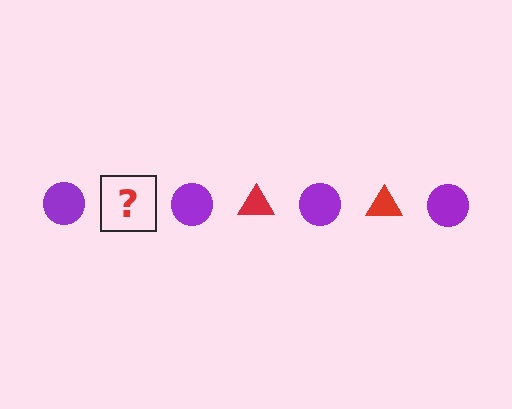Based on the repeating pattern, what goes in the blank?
The blank should be a red triangle.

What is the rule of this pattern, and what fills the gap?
The rule is that the pattern alternates between purple circle and red triangle. The gap should be filled with a red triangle.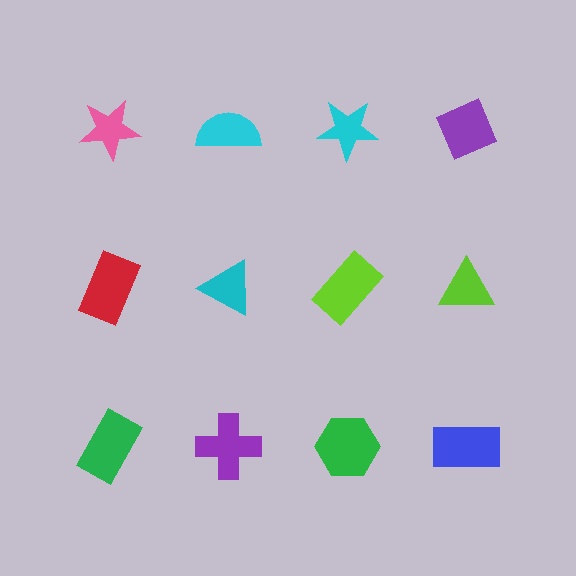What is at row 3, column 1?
A green rectangle.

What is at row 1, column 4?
A purple diamond.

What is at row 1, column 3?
A cyan star.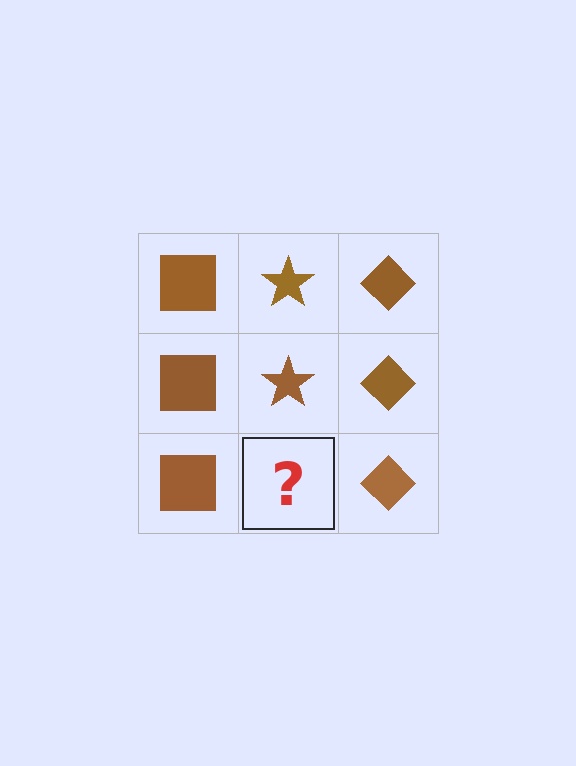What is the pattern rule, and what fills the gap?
The rule is that each column has a consistent shape. The gap should be filled with a brown star.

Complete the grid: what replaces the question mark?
The question mark should be replaced with a brown star.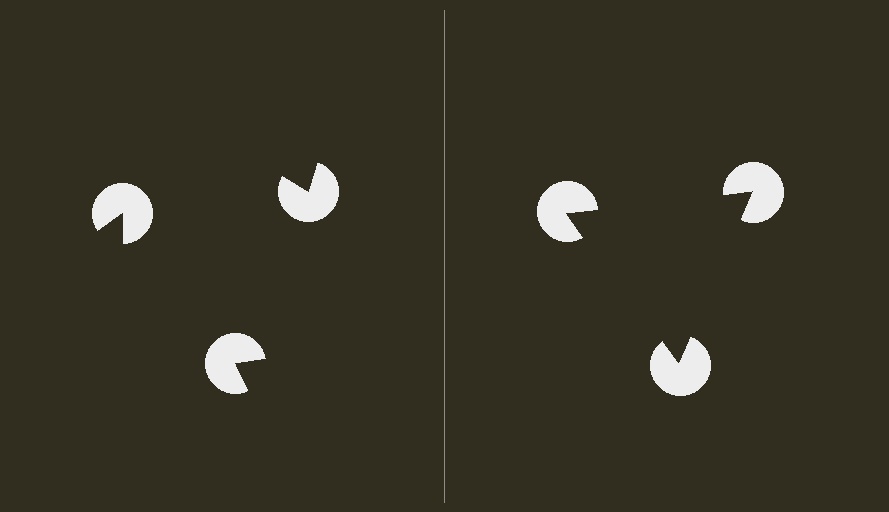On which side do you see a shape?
An illusory triangle appears on the right side. On the left side the wedge cuts are rotated, so no coherent shape forms.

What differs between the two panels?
The pac-man discs are positioned identically on both sides; only the wedge orientations differ. On the right they align to a triangle; on the left they are misaligned.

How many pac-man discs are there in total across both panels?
6 — 3 on each side.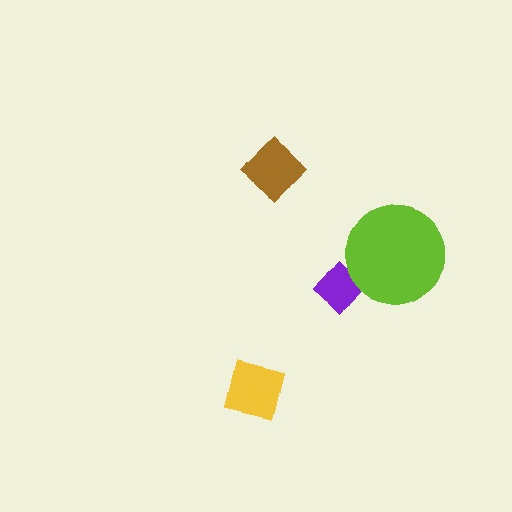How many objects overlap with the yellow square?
0 objects overlap with the yellow square.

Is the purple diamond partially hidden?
Yes, it is partially covered by another shape.